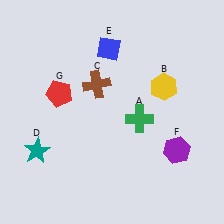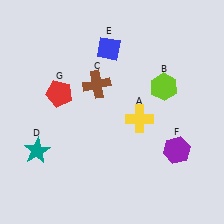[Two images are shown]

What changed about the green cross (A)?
In Image 1, A is green. In Image 2, it changed to yellow.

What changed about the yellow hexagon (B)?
In Image 1, B is yellow. In Image 2, it changed to lime.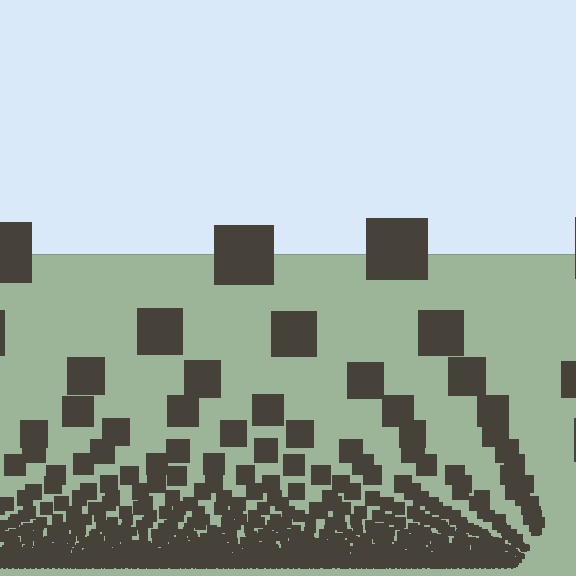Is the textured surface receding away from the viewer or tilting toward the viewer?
The surface appears to tilt toward the viewer. Texture elements get larger and sparser toward the top.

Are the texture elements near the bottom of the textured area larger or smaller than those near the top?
Smaller. The gradient is inverted — elements near the bottom are smaller and denser.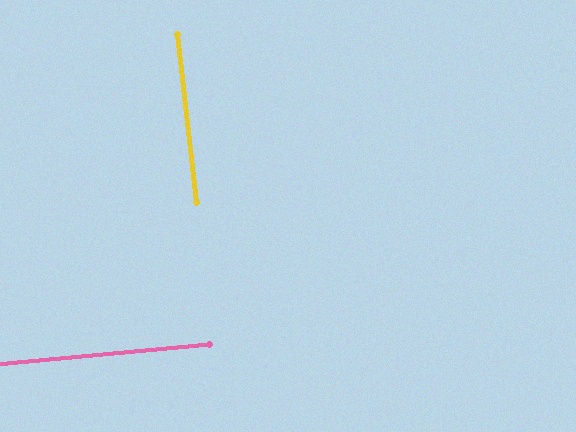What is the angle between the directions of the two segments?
Approximately 89 degrees.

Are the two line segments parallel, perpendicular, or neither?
Perpendicular — they meet at approximately 89°.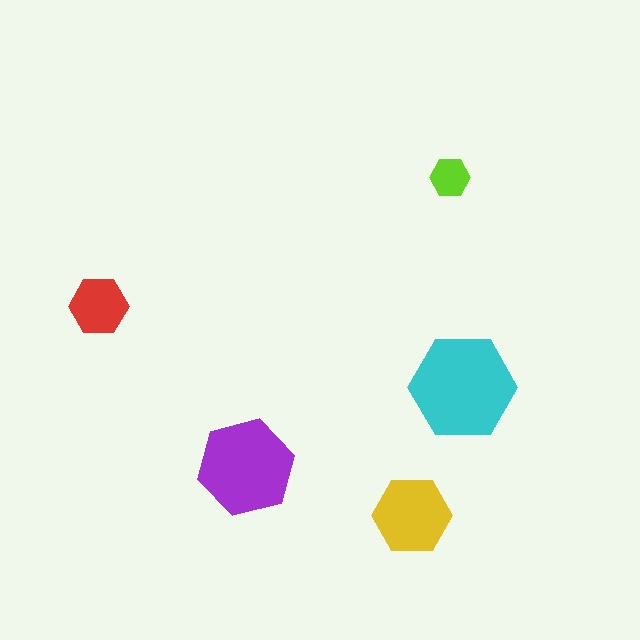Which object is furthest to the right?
The cyan hexagon is rightmost.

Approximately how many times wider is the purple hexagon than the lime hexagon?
About 2.5 times wider.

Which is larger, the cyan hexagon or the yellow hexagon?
The cyan one.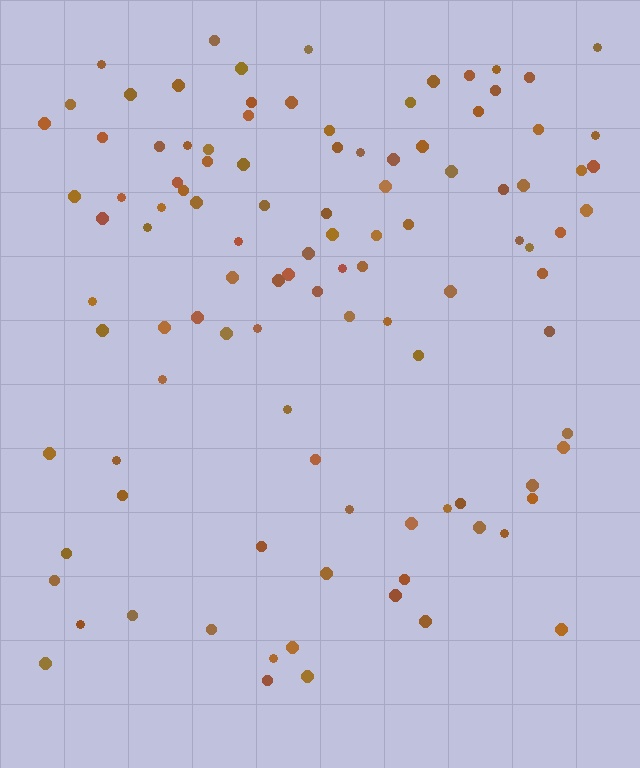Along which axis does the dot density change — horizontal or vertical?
Vertical.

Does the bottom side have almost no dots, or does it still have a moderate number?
Still a moderate number, just noticeably fewer than the top.